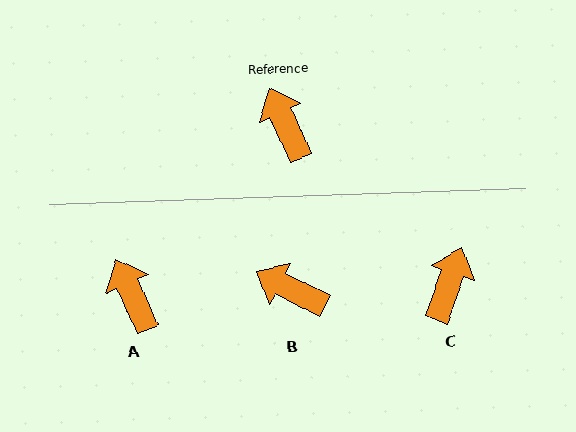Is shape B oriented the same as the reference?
No, it is off by about 39 degrees.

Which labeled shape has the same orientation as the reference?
A.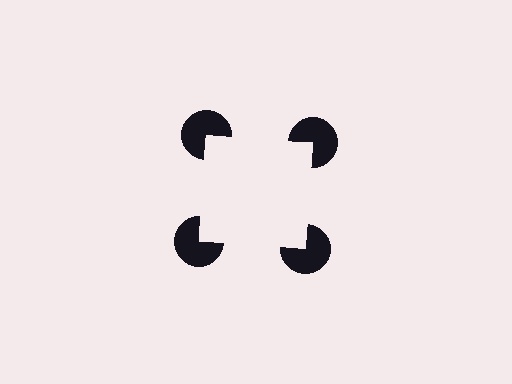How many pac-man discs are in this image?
There are 4 — one at each vertex of the illusory square.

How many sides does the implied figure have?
4 sides.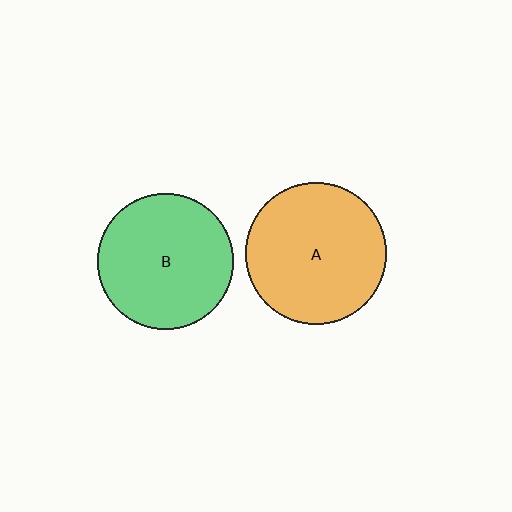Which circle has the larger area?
Circle A (orange).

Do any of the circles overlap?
No, none of the circles overlap.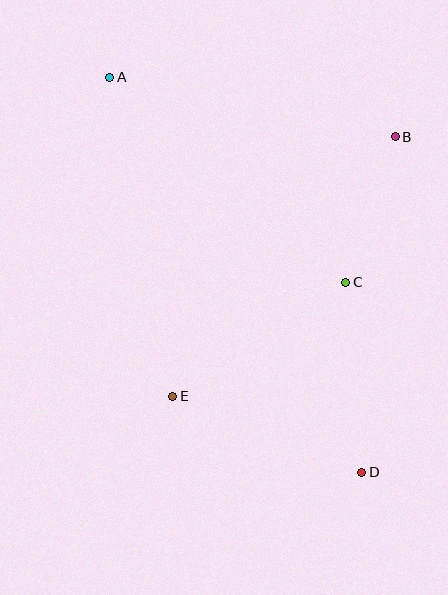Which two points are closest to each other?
Points B and C are closest to each other.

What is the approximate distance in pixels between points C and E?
The distance between C and E is approximately 207 pixels.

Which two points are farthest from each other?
Points A and D are farthest from each other.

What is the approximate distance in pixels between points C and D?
The distance between C and D is approximately 191 pixels.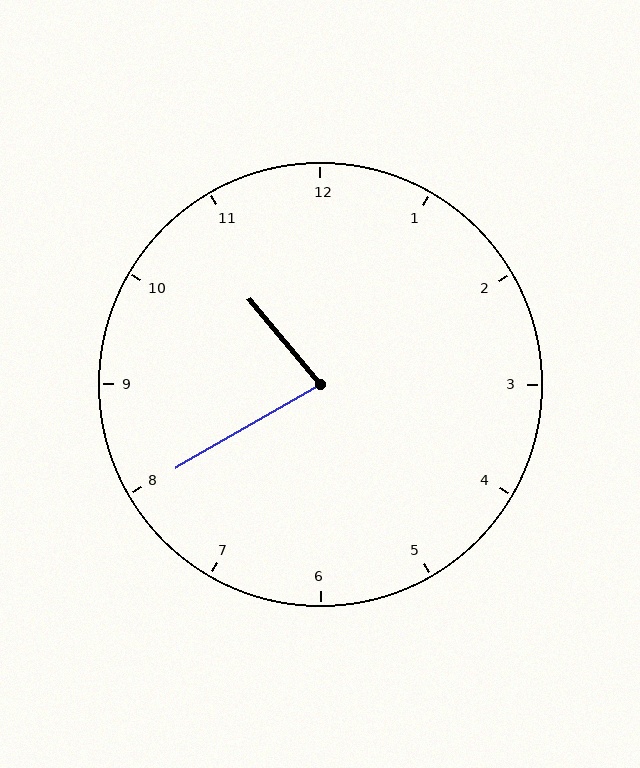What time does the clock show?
10:40.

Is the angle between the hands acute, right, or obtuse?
It is acute.